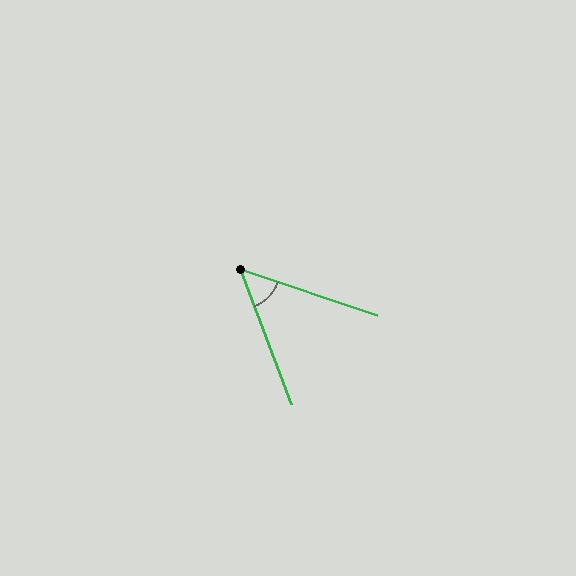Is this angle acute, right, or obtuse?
It is acute.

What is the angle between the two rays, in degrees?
Approximately 50 degrees.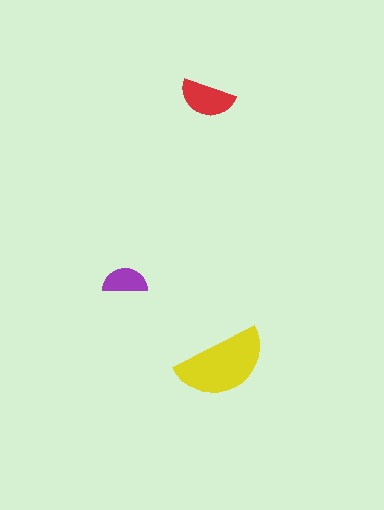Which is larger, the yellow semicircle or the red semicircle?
The yellow one.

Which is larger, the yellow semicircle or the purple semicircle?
The yellow one.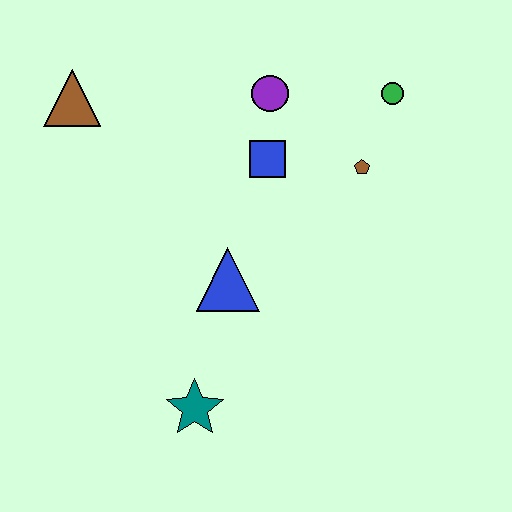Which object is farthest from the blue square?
The teal star is farthest from the blue square.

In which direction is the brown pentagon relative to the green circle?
The brown pentagon is below the green circle.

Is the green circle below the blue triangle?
No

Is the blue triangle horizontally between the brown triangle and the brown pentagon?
Yes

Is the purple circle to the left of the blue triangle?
No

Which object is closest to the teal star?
The blue triangle is closest to the teal star.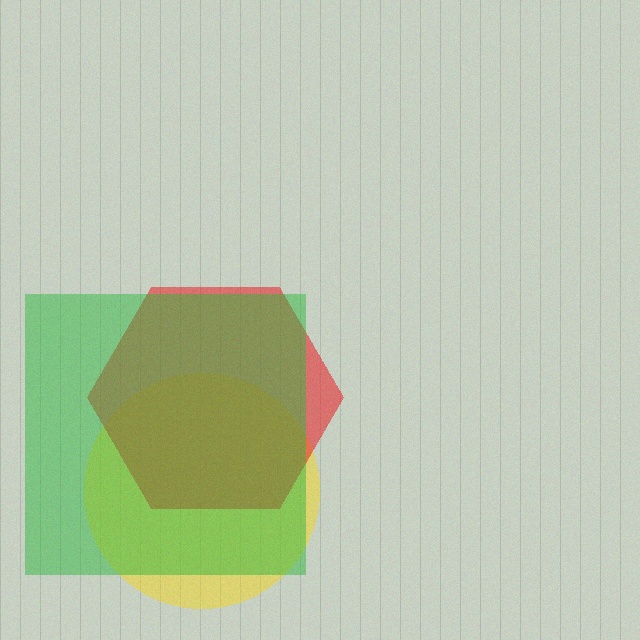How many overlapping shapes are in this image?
There are 3 overlapping shapes in the image.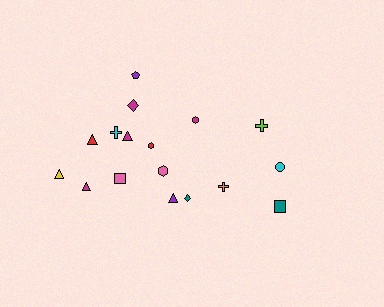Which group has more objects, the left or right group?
The left group.